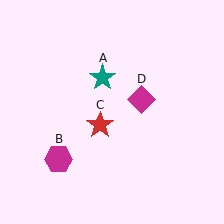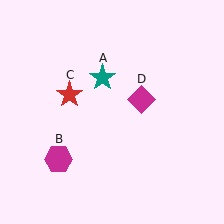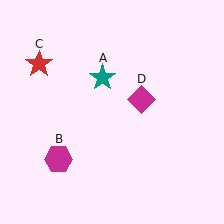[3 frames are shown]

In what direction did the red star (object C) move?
The red star (object C) moved up and to the left.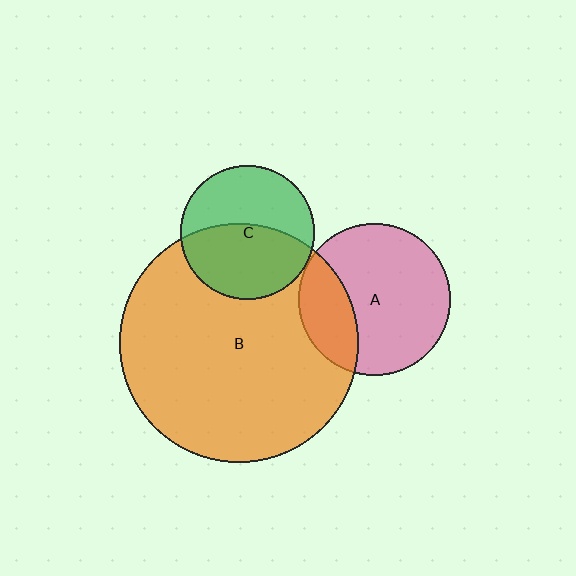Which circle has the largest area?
Circle B (orange).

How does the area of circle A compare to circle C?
Approximately 1.3 times.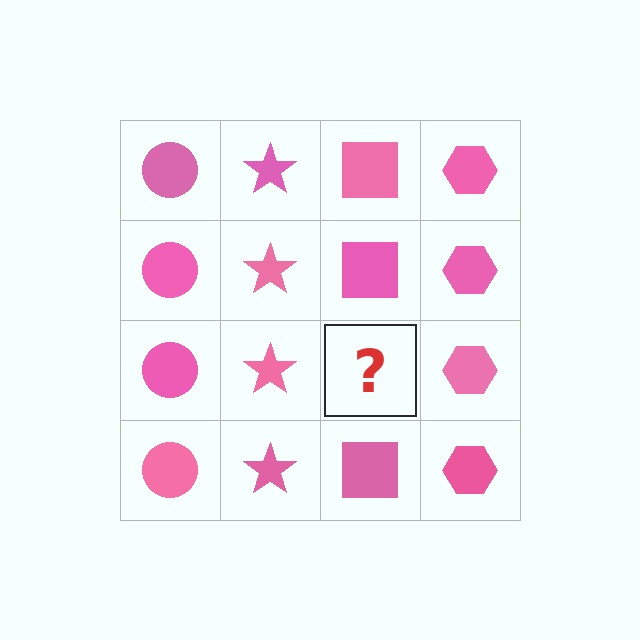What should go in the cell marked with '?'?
The missing cell should contain a pink square.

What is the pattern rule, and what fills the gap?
The rule is that each column has a consistent shape. The gap should be filled with a pink square.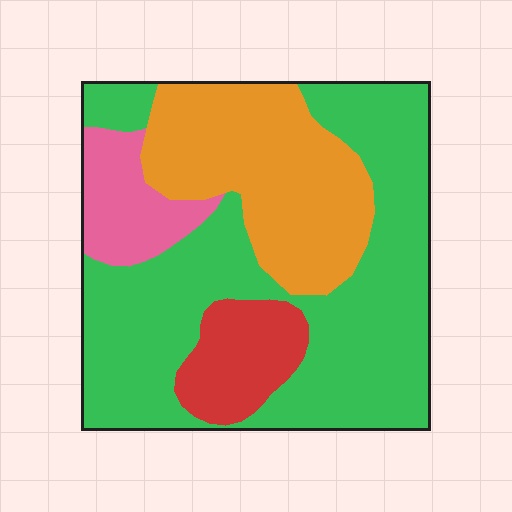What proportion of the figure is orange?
Orange covers around 25% of the figure.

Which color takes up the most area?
Green, at roughly 55%.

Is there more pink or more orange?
Orange.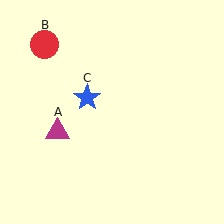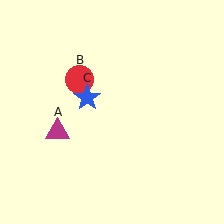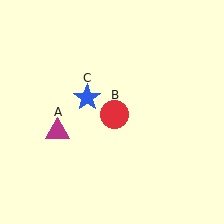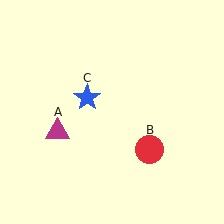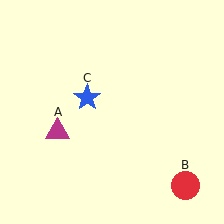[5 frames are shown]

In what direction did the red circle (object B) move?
The red circle (object B) moved down and to the right.